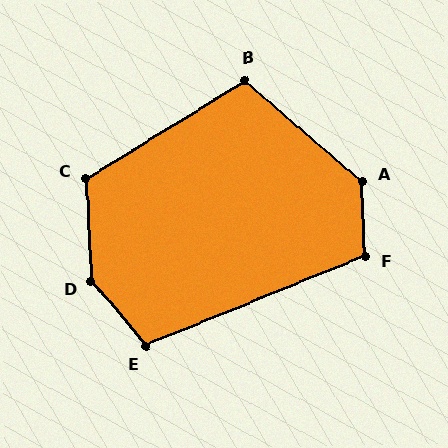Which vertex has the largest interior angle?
D, at approximately 142 degrees.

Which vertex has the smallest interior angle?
B, at approximately 108 degrees.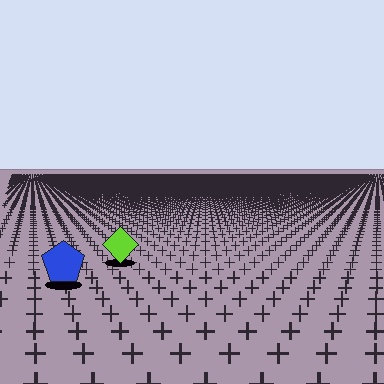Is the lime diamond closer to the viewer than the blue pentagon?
No. The blue pentagon is closer — you can tell from the texture gradient: the ground texture is coarser near it.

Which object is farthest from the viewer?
The lime diamond is farthest from the viewer. It appears smaller and the ground texture around it is denser.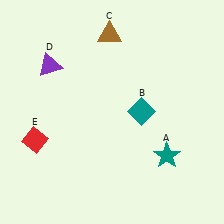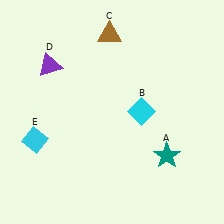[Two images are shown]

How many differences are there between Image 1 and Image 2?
There are 2 differences between the two images.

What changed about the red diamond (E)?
In Image 1, E is red. In Image 2, it changed to cyan.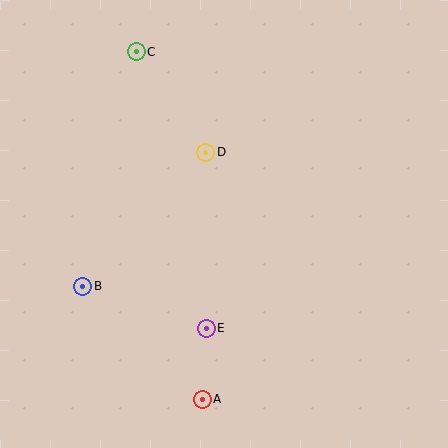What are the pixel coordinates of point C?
Point C is at (136, 52).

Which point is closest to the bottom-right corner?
Point A is closest to the bottom-right corner.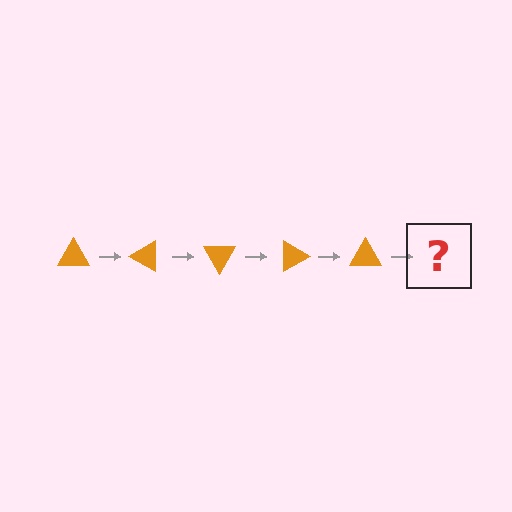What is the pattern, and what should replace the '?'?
The pattern is that the triangle rotates 30 degrees each step. The '?' should be an orange triangle rotated 150 degrees.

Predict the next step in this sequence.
The next step is an orange triangle rotated 150 degrees.